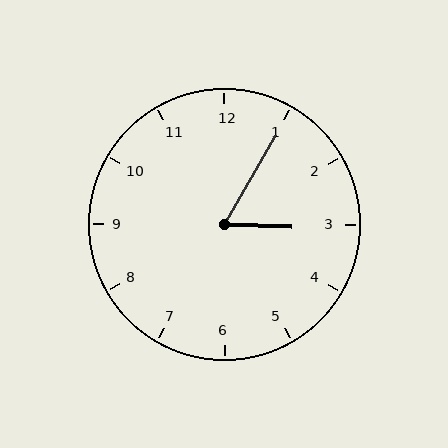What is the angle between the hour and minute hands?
Approximately 62 degrees.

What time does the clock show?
3:05.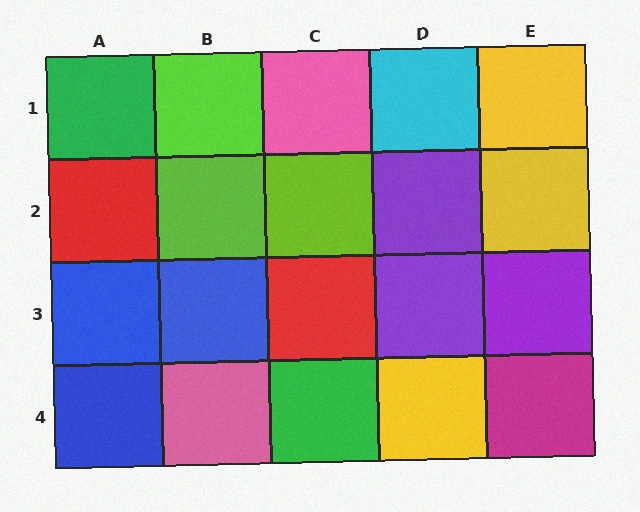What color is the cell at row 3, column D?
Purple.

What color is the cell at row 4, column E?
Magenta.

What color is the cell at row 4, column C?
Green.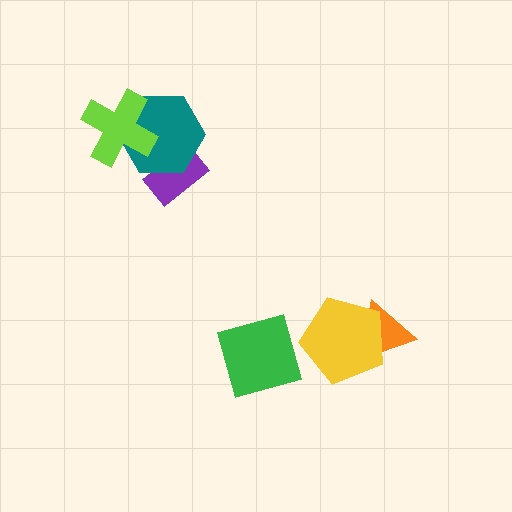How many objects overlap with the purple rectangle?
1 object overlaps with the purple rectangle.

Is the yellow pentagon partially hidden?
No, no other shape covers it.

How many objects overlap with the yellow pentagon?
1 object overlaps with the yellow pentagon.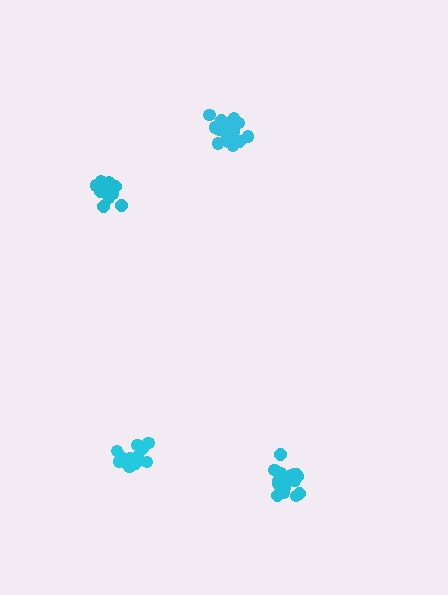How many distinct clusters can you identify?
There are 4 distinct clusters.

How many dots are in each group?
Group 1: 20 dots, Group 2: 15 dots, Group 3: 15 dots, Group 4: 20 dots (70 total).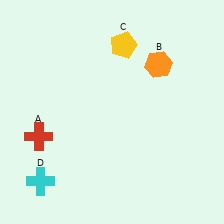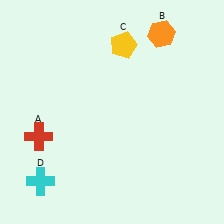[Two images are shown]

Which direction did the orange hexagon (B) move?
The orange hexagon (B) moved up.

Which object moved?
The orange hexagon (B) moved up.